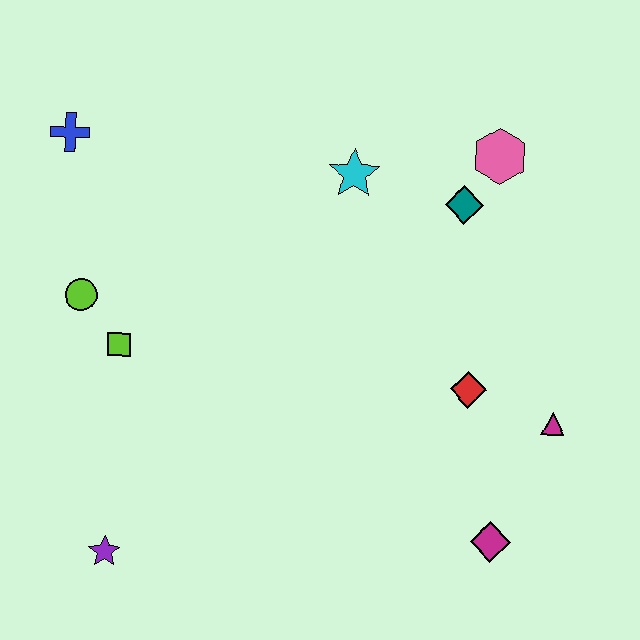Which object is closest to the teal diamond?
The pink hexagon is closest to the teal diamond.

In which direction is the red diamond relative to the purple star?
The red diamond is to the right of the purple star.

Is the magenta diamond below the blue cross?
Yes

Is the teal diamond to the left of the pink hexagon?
Yes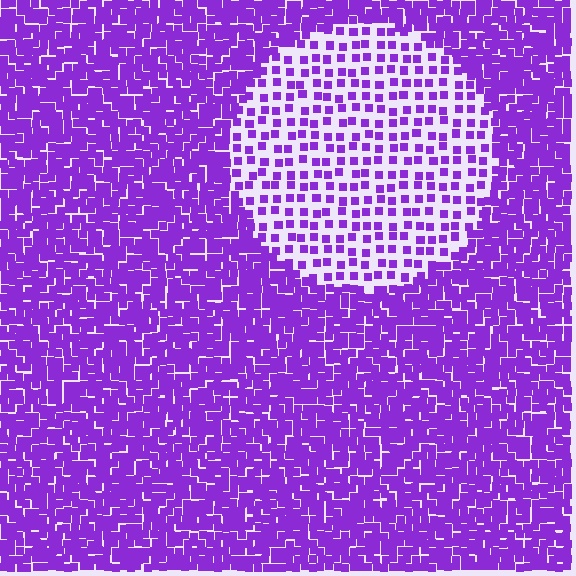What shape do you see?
I see a circle.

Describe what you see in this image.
The image contains small purple elements arranged at two different densities. A circle-shaped region is visible where the elements are less densely packed than the surrounding area.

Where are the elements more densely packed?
The elements are more densely packed outside the circle boundary.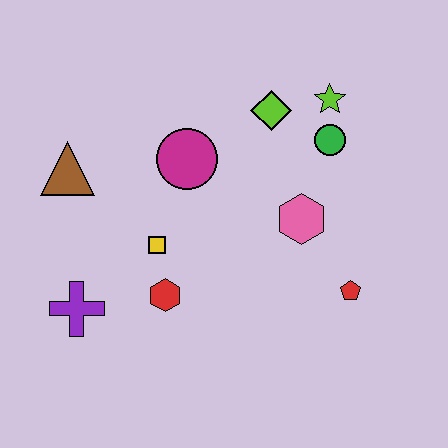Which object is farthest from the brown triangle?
The red pentagon is farthest from the brown triangle.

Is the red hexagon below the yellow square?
Yes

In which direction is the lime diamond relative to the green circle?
The lime diamond is to the left of the green circle.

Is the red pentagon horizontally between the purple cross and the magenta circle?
No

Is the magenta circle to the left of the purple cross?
No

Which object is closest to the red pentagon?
The pink hexagon is closest to the red pentagon.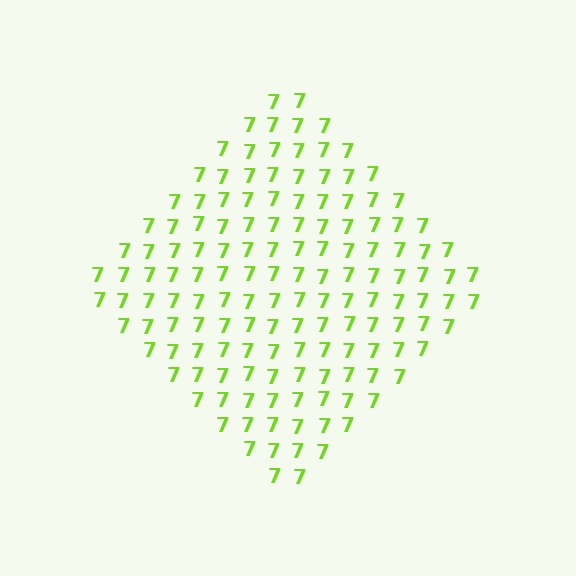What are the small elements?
The small elements are digit 7's.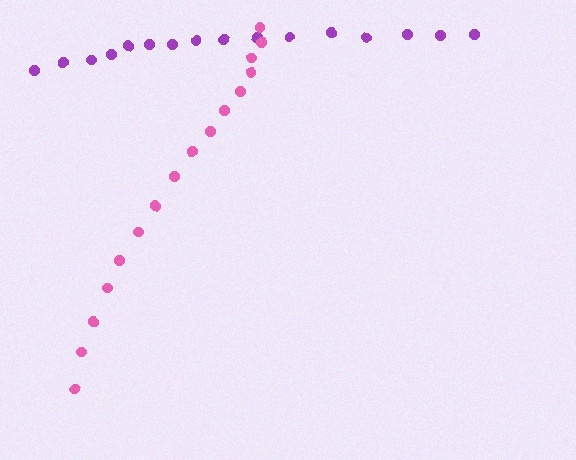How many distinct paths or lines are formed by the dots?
There are 2 distinct paths.